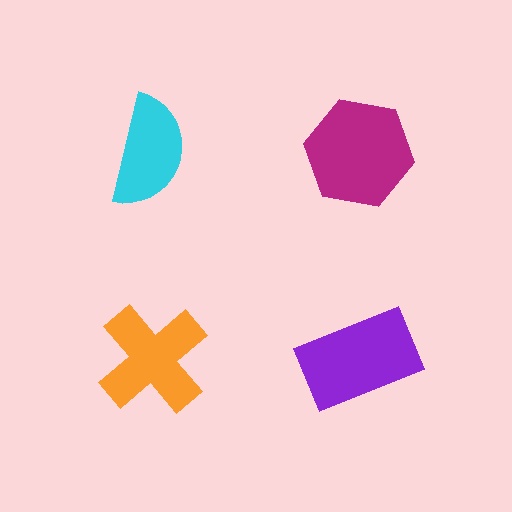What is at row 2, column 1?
An orange cross.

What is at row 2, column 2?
A purple rectangle.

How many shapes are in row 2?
2 shapes.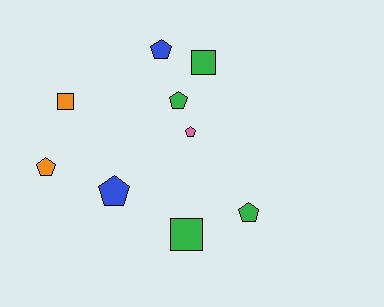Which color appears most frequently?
Green, with 4 objects.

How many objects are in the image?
There are 9 objects.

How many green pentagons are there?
There are 2 green pentagons.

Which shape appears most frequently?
Pentagon, with 6 objects.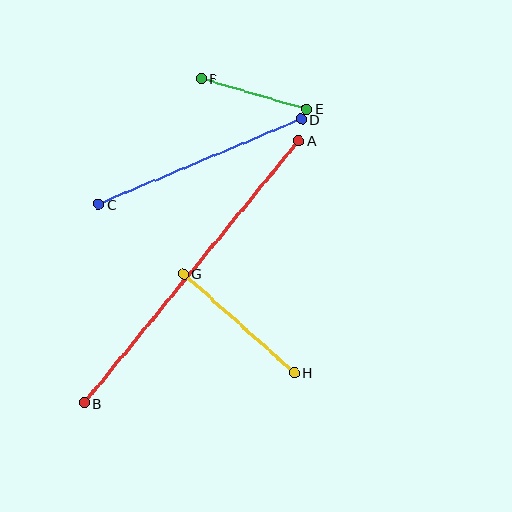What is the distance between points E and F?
The distance is approximately 110 pixels.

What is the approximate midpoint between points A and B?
The midpoint is at approximately (192, 272) pixels.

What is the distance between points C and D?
The distance is approximately 220 pixels.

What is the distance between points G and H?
The distance is approximately 149 pixels.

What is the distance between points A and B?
The distance is approximately 339 pixels.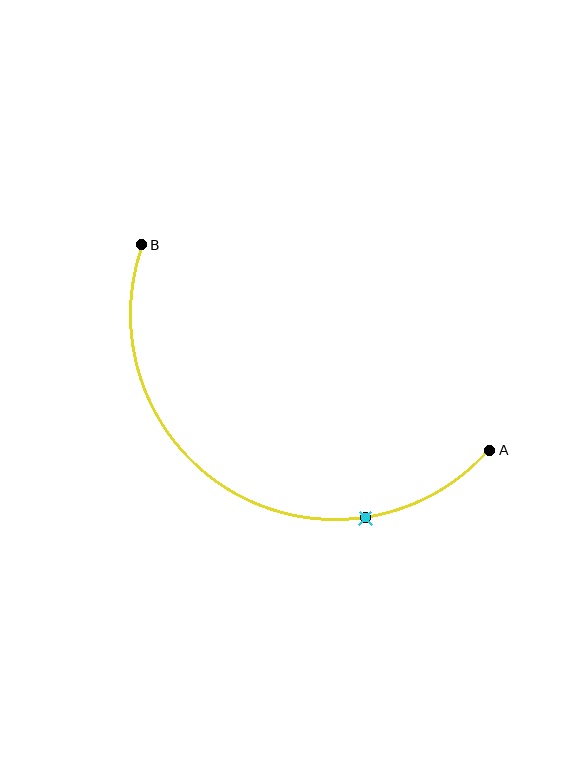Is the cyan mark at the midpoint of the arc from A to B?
No. The cyan mark lies on the arc but is closer to endpoint A. The arc midpoint would be at the point on the curve equidistant along the arc from both A and B.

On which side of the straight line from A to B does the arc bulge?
The arc bulges below the straight line connecting A and B.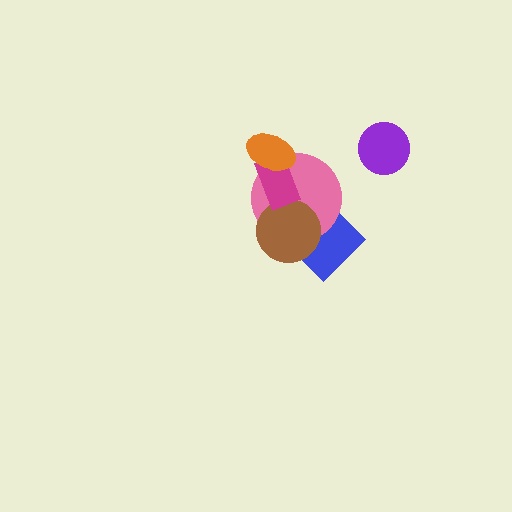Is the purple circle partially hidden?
No, no other shape covers it.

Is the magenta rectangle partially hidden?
Yes, it is partially covered by another shape.